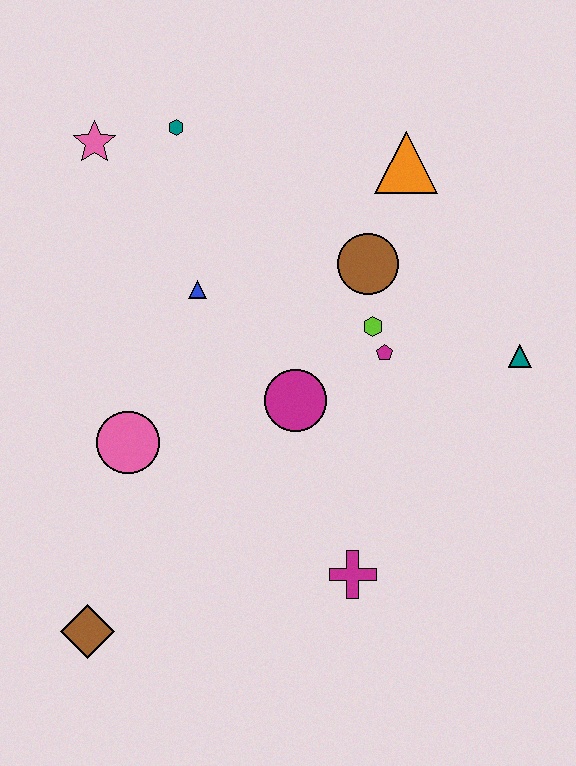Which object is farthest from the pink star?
The magenta cross is farthest from the pink star.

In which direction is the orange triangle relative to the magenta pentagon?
The orange triangle is above the magenta pentagon.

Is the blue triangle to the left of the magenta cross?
Yes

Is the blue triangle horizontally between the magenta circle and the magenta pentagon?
No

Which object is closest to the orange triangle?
The brown circle is closest to the orange triangle.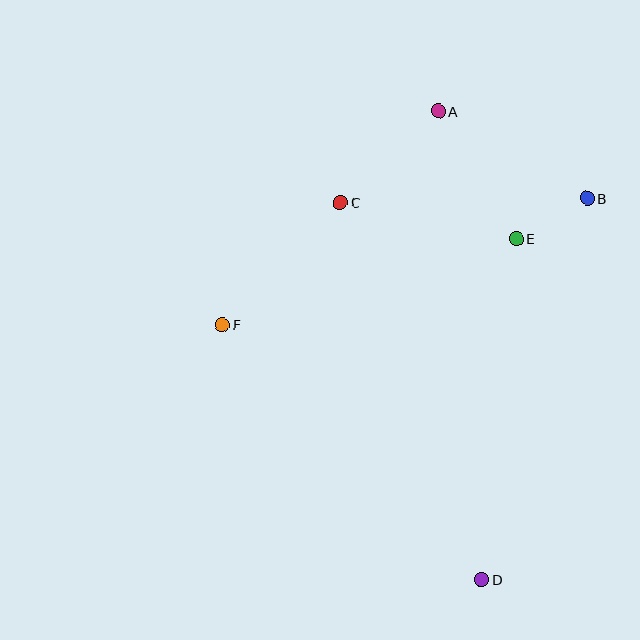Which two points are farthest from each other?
Points A and D are farthest from each other.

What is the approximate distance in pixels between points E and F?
The distance between E and F is approximately 306 pixels.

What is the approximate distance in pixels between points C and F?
The distance between C and F is approximately 170 pixels.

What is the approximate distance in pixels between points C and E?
The distance between C and E is approximately 180 pixels.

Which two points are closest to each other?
Points B and E are closest to each other.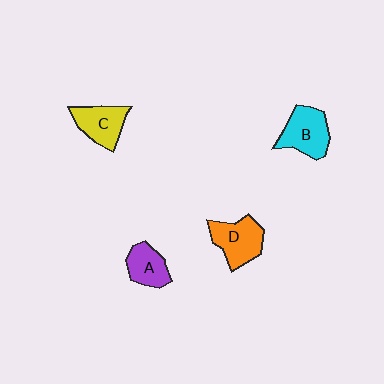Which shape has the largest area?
Shape D (orange).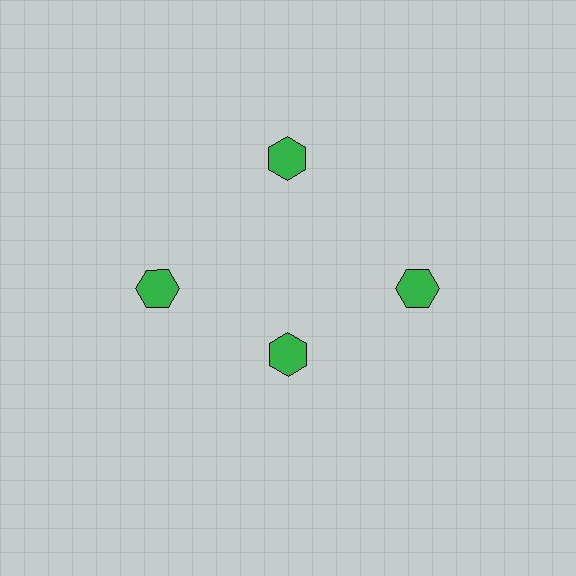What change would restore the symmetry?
The symmetry would be restored by moving it outward, back onto the ring so that all 4 hexagons sit at equal angles and equal distance from the center.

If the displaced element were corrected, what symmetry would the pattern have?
It would have 4-fold rotational symmetry — the pattern would map onto itself every 90 degrees.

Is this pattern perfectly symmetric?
No. The 4 green hexagons are arranged in a ring, but one element near the 6 o'clock position is pulled inward toward the center, breaking the 4-fold rotational symmetry.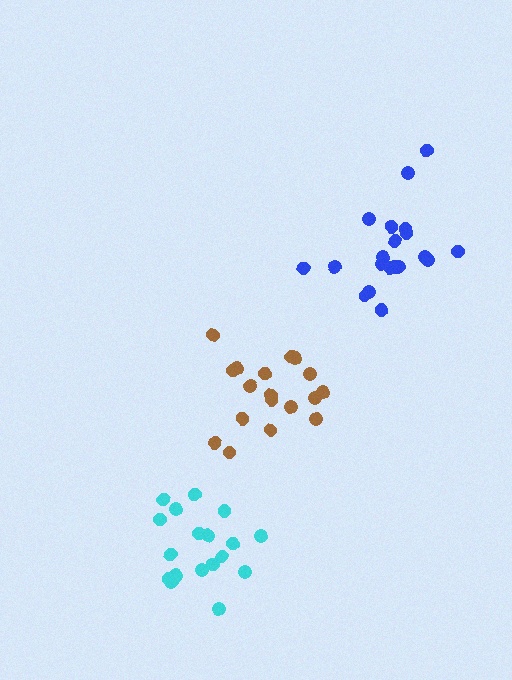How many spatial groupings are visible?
There are 3 spatial groupings.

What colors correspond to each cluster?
The clusters are colored: brown, cyan, blue.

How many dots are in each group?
Group 1: 18 dots, Group 2: 18 dots, Group 3: 20 dots (56 total).